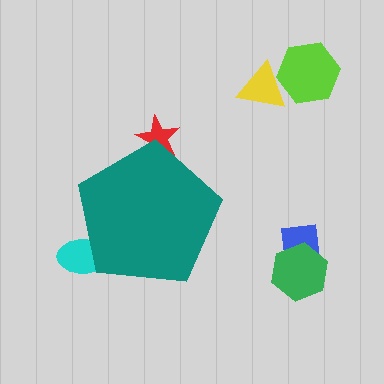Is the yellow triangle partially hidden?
No, the yellow triangle is fully visible.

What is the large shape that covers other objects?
A teal pentagon.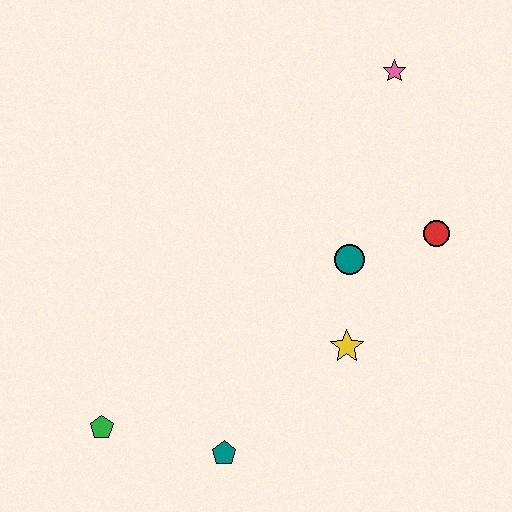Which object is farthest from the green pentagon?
The pink star is farthest from the green pentagon.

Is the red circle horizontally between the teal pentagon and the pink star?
No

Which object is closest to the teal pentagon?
The green pentagon is closest to the teal pentagon.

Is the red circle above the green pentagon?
Yes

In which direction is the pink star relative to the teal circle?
The pink star is above the teal circle.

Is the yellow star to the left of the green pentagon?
No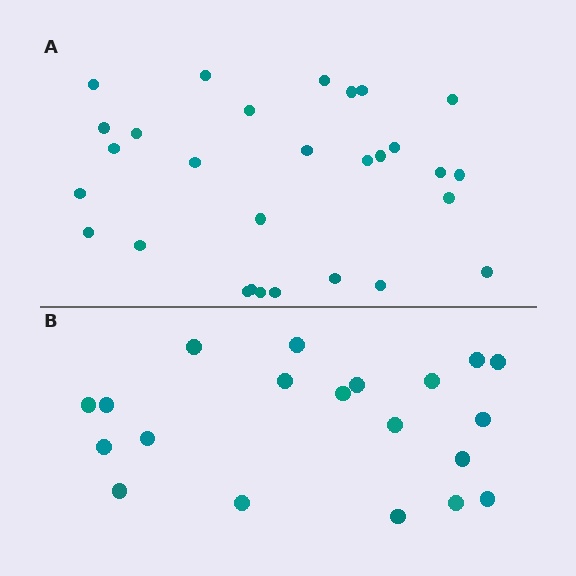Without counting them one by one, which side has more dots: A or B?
Region A (the top region) has more dots.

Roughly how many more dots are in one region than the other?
Region A has roughly 8 or so more dots than region B.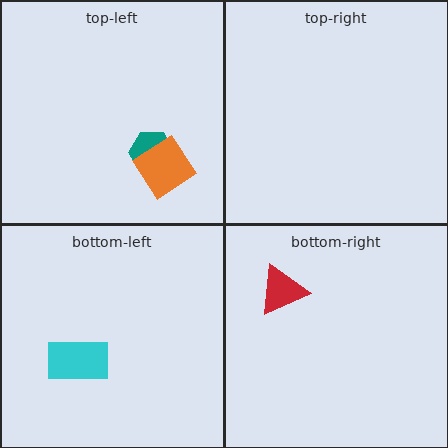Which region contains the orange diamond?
The top-left region.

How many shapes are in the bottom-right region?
1.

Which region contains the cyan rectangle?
The bottom-left region.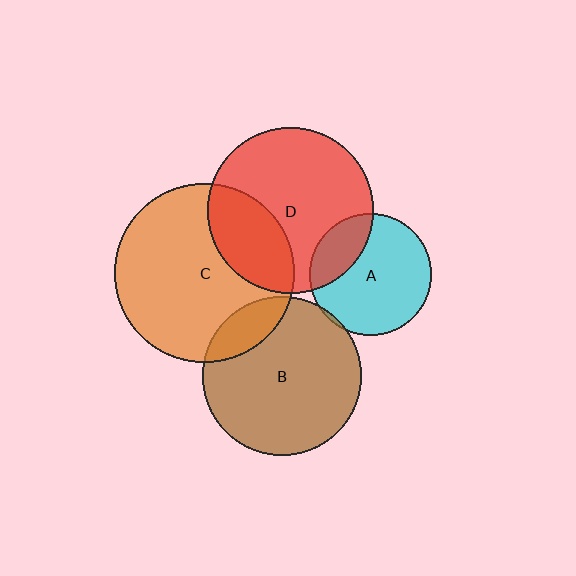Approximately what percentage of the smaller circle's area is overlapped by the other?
Approximately 30%.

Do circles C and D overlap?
Yes.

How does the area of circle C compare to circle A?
Approximately 2.2 times.